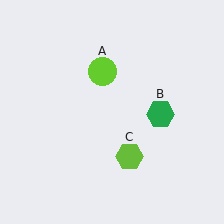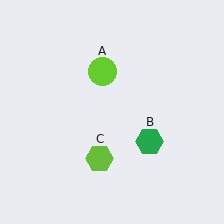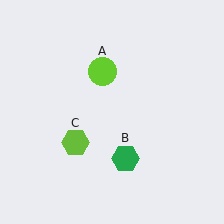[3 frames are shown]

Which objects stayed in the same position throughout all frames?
Lime circle (object A) remained stationary.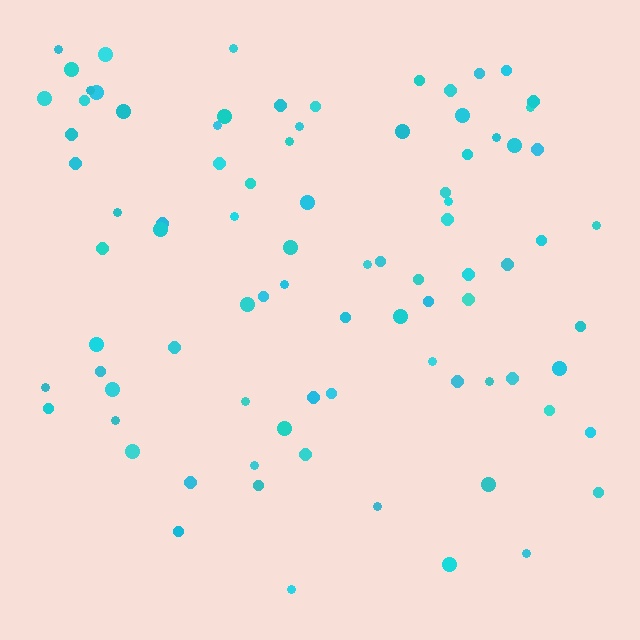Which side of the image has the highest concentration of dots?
The top.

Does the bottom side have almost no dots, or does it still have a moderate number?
Still a moderate number, just noticeably fewer than the top.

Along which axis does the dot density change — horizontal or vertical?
Vertical.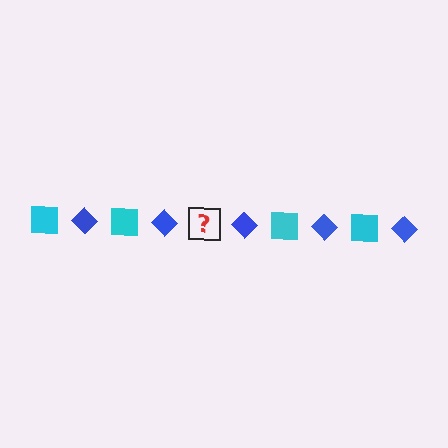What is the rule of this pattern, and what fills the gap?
The rule is that the pattern alternates between cyan square and blue diamond. The gap should be filled with a cyan square.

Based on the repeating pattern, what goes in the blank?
The blank should be a cyan square.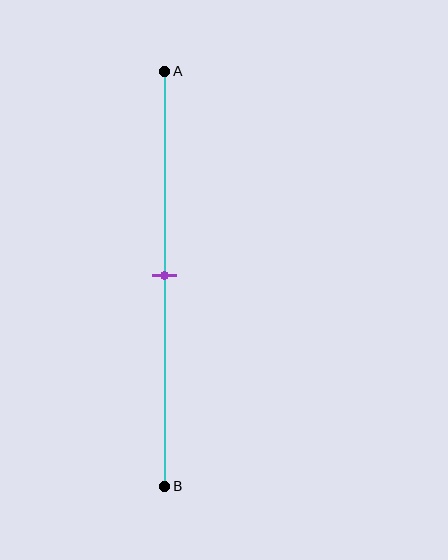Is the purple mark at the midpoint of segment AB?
Yes, the mark is approximately at the midpoint.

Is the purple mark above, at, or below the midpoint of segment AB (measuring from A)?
The purple mark is approximately at the midpoint of segment AB.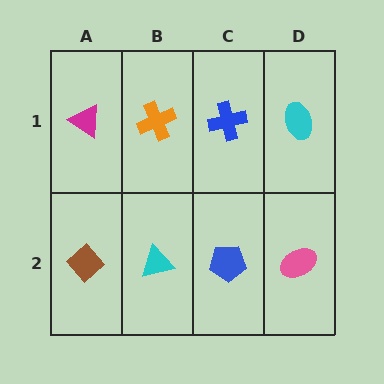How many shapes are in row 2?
4 shapes.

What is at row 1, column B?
An orange cross.